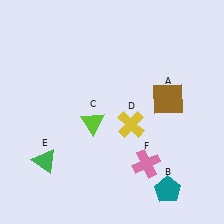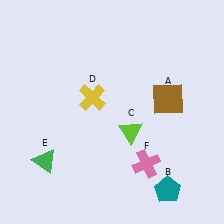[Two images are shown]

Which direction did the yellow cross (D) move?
The yellow cross (D) moved left.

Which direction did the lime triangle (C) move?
The lime triangle (C) moved right.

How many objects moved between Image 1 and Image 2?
2 objects moved between the two images.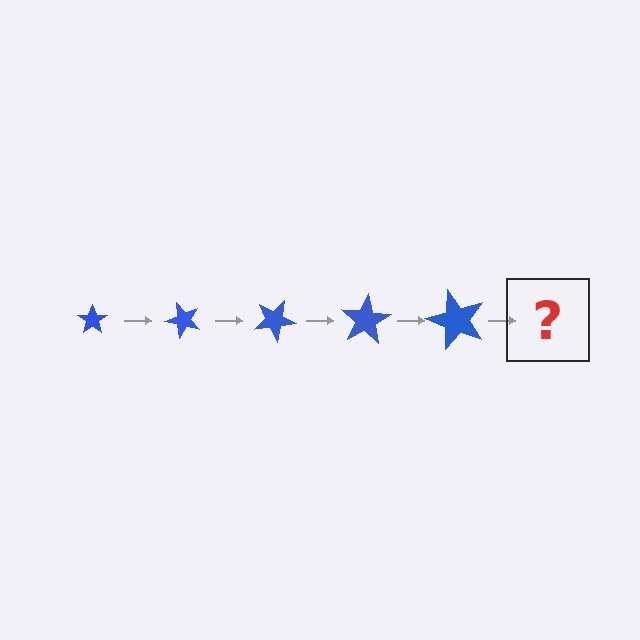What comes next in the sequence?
The next element should be a star, larger than the previous one and rotated 250 degrees from the start.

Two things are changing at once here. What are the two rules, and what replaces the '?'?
The two rules are that the star grows larger each step and it rotates 50 degrees each step. The '?' should be a star, larger than the previous one and rotated 250 degrees from the start.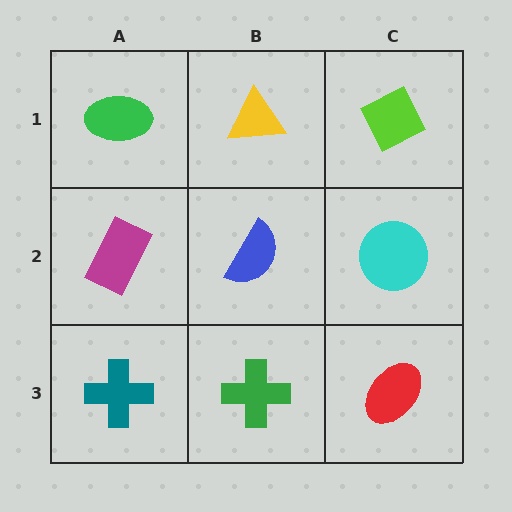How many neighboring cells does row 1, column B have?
3.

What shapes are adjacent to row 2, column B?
A yellow triangle (row 1, column B), a green cross (row 3, column B), a magenta rectangle (row 2, column A), a cyan circle (row 2, column C).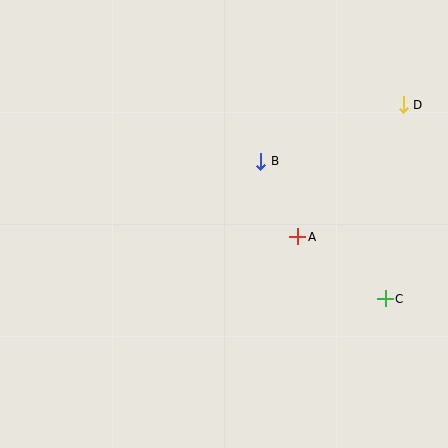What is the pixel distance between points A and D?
The distance between A and D is 169 pixels.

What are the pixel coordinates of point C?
Point C is at (385, 299).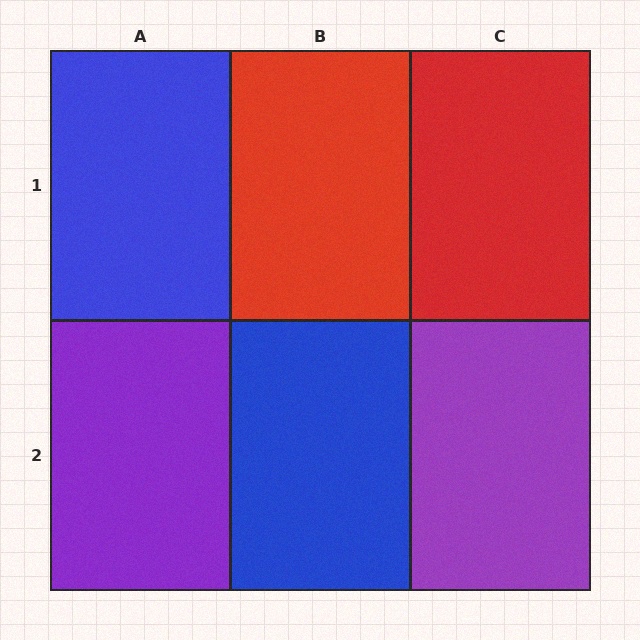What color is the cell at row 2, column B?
Blue.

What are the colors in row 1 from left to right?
Blue, red, red.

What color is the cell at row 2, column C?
Purple.